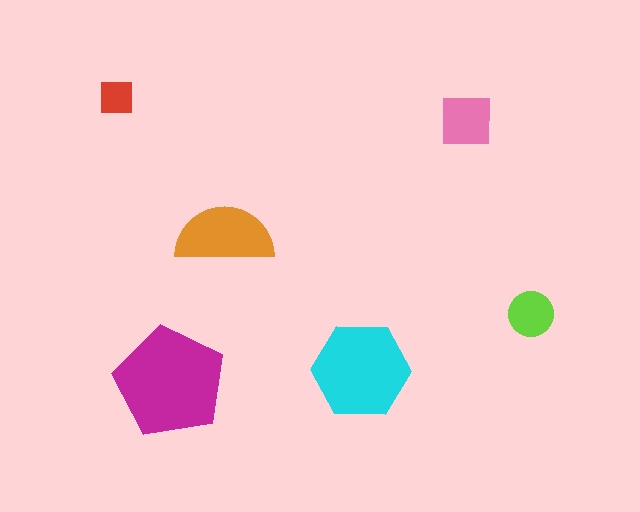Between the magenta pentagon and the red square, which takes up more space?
The magenta pentagon.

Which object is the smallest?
The red square.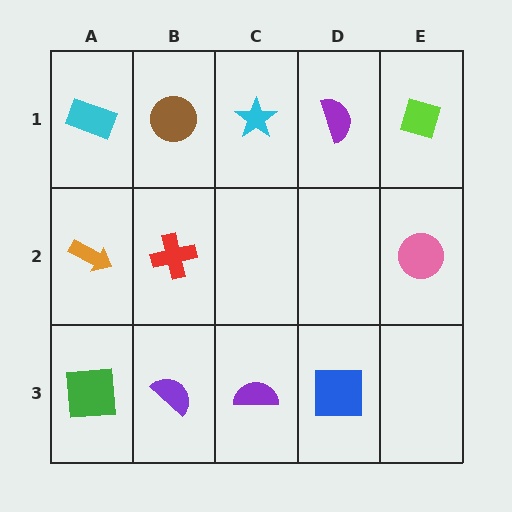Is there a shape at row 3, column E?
No, that cell is empty.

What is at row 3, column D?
A blue square.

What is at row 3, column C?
A purple semicircle.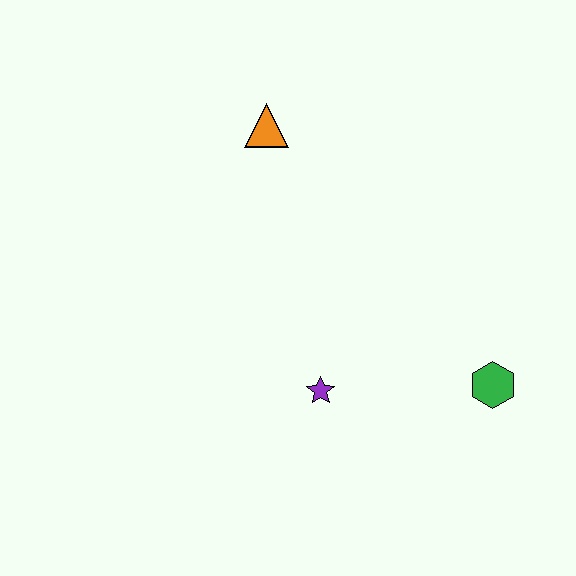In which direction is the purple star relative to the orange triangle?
The purple star is below the orange triangle.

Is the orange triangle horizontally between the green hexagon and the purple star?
No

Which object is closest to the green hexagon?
The purple star is closest to the green hexagon.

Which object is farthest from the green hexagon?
The orange triangle is farthest from the green hexagon.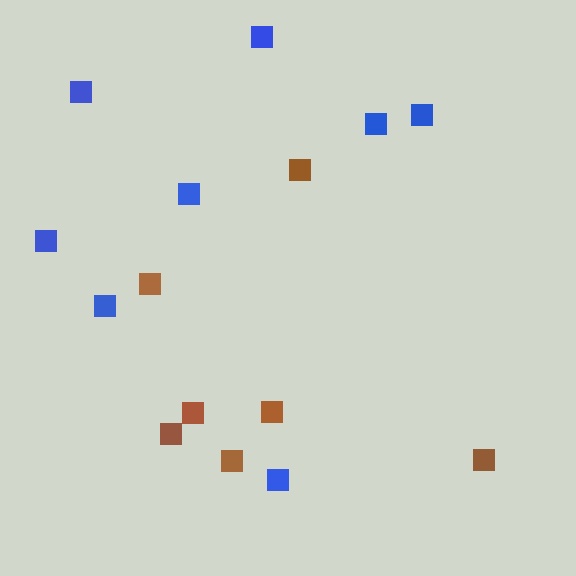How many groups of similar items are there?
There are 2 groups: one group of brown squares (7) and one group of blue squares (8).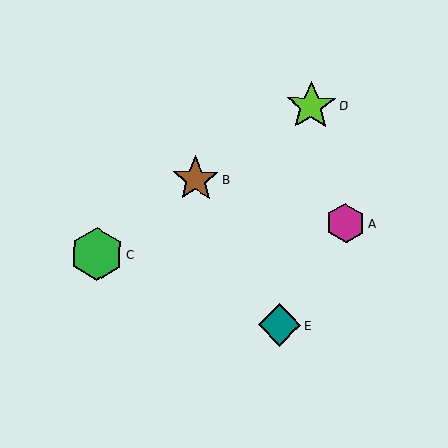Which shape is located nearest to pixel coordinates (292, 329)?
The teal diamond (labeled E) at (279, 325) is nearest to that location.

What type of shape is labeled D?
Shape D is a lime star.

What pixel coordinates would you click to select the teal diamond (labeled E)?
Click at (279, 325) to select the teal diamond E.